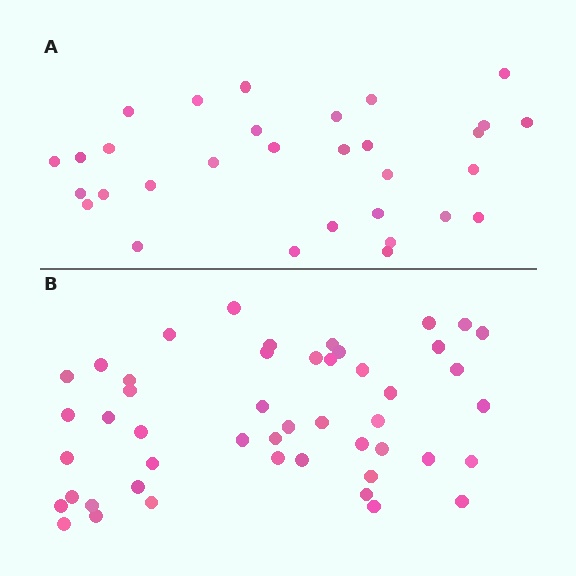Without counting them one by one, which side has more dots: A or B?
Region B (the bottom region) has more dots.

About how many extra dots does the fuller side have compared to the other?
Region B has approximately 15 more dots than region A.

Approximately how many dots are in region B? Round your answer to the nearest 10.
About 50 dots. (The exact count is 48, which rounds to 50.)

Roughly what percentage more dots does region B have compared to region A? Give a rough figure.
About 55% more.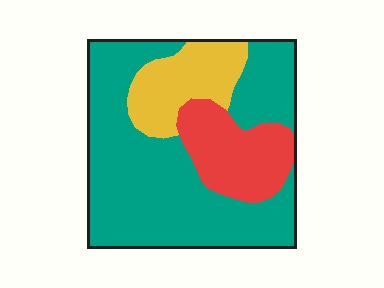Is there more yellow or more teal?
Teal.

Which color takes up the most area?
Teal, at roughly 65%.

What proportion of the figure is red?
Red covers roughly 20% of the figure.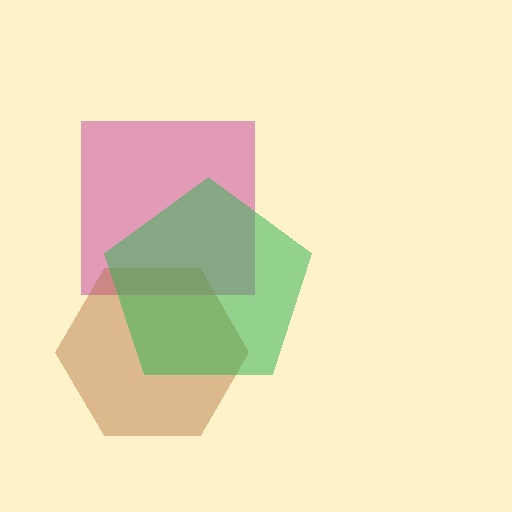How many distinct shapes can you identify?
There are 3 distinct shapes: a magenta square, a brown hexagon, a green pentagon.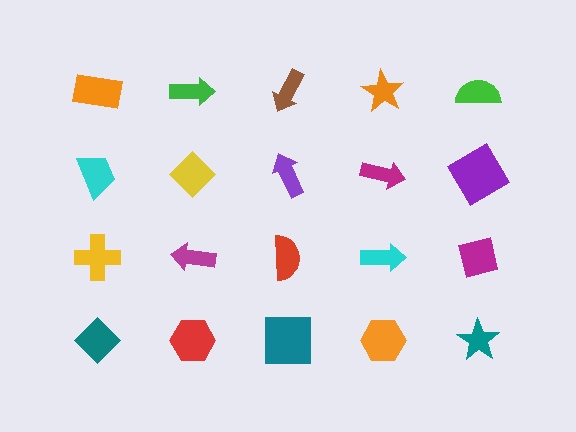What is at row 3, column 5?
A magenta square.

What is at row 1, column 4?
An orange star.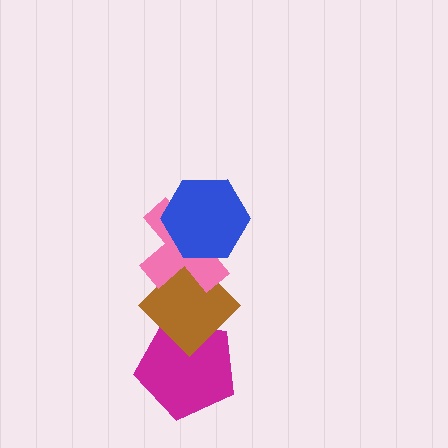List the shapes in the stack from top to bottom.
From top to bottom: the blue hexagon, the pink cross, the brown diamond, the magenta pentagon.